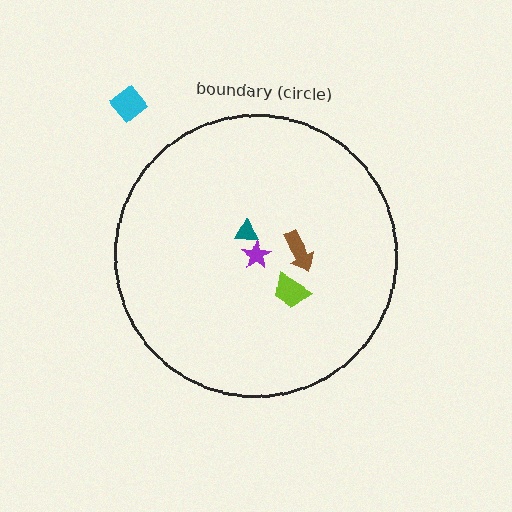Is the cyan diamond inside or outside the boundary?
Outside.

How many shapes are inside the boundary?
4 inside, 1 outside.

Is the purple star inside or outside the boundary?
Inside.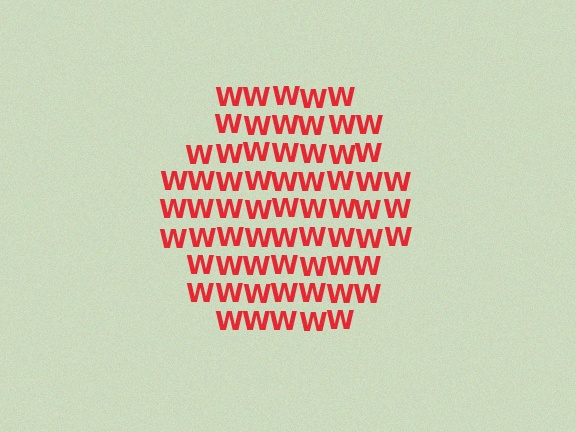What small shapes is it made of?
It is made of small letter W's.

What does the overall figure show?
The overall figure shows a hexagon.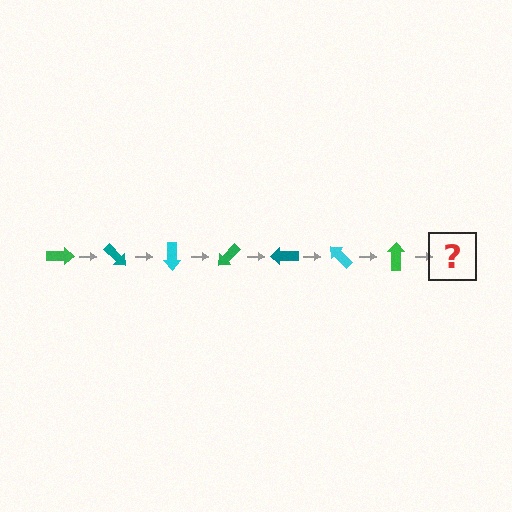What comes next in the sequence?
The next element should be a teal arrow, rotated 315 degrees from the start.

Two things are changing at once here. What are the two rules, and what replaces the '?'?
The two rules are that it rotates 45 degrees each step and the color cycles through green, teal, and cyan. The '?' should be a teal arrow, rotated 315 degrees from the start.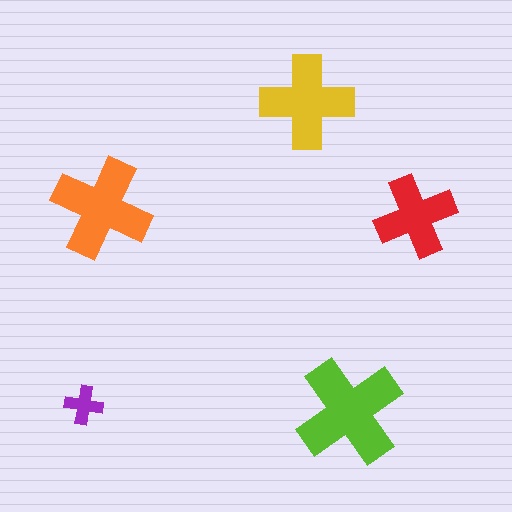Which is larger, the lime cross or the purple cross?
The lime one.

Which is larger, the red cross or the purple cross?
The red one.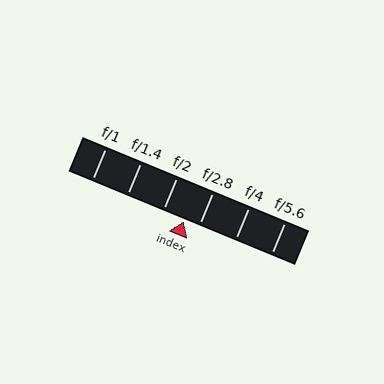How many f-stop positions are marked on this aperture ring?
There are 6 f-stop positions marked.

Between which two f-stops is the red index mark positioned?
The index mark is between f/2 and f/2.8.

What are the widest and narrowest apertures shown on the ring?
The widest aperture shown is f/1 and the narrowest is f/5.6.